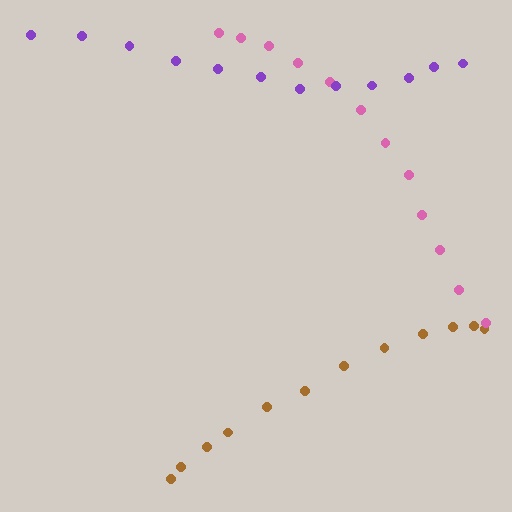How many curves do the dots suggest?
There are 3 distinct paths.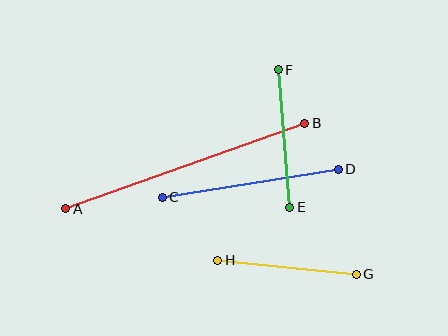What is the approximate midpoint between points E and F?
The midpoint is at approximately (284, 138) pixels.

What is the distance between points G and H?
The distance is approximately 139 pixels.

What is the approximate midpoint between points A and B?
The midpoint is at approximately (185, 166) pixels.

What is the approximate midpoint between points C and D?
The midpoint is at approximately (250, 183) pixels.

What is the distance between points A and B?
The distance is approximately 254 pixels.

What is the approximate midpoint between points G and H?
The midpoint is at approximately (287, 267) pixels.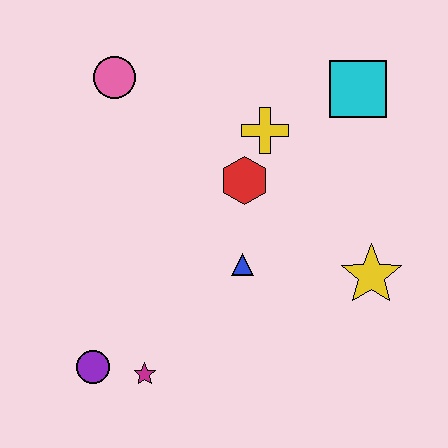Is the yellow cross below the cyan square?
Yes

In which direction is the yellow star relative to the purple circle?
The yellow star is to the right of the purple circle.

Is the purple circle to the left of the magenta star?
Yes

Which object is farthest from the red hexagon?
The purple circle is farthest from the red hexagon.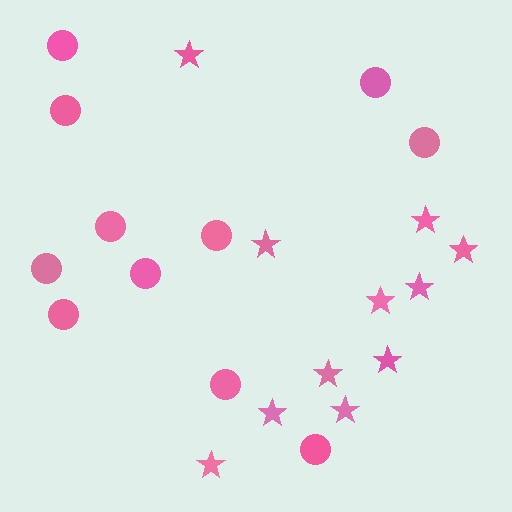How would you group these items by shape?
There are 2 groups: one group of stars (11) and one group of circles (11).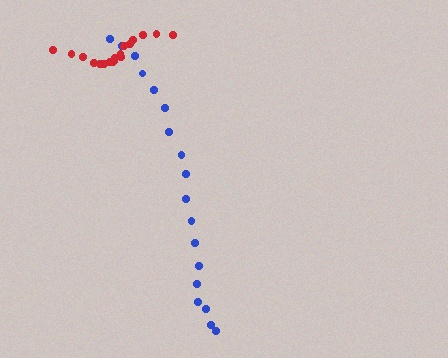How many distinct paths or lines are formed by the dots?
There are 2 distinct paths.